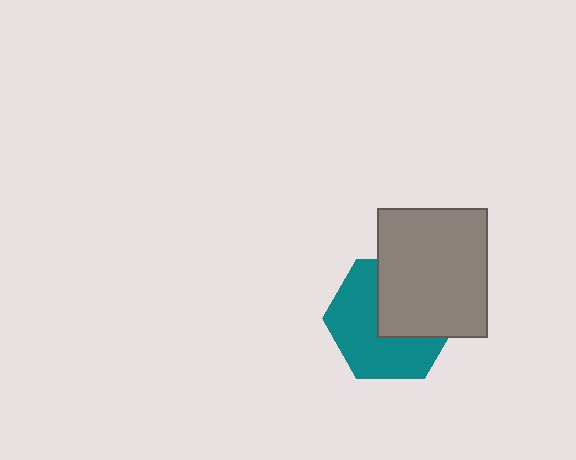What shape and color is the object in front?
The object in front is a gray rectangle.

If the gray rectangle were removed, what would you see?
You would see the complete teal hexagon.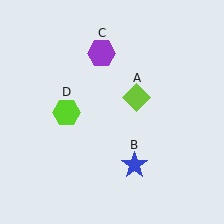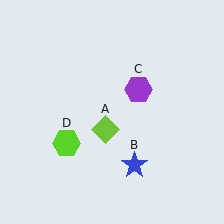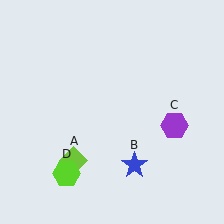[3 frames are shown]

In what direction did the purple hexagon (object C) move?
The purple hexagon (object C) moved down and to the right.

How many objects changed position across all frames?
3 objects changed position: lime diamond (object A), purple hexagon (object C), lime hexagon (object D).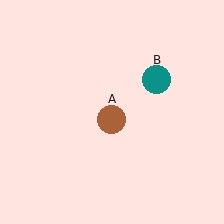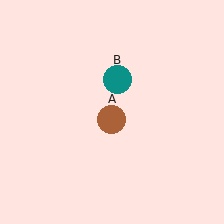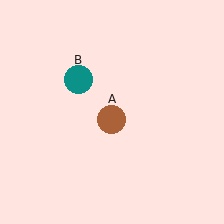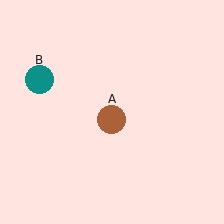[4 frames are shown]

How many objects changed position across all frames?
1 object changed position: teal circle (object B).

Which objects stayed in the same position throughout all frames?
Brown circle (object A) remained stationary.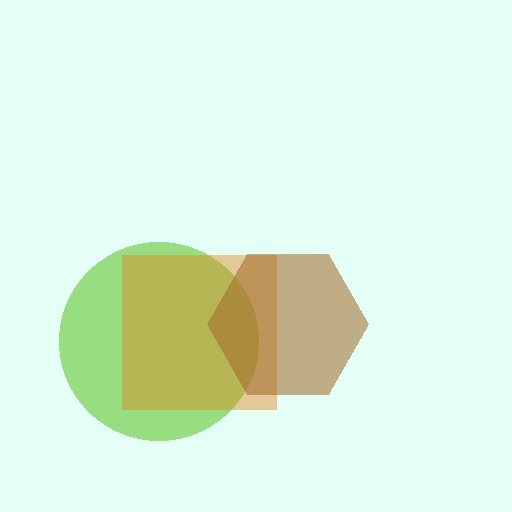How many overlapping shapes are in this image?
There are 3 overlapping shapes in the image.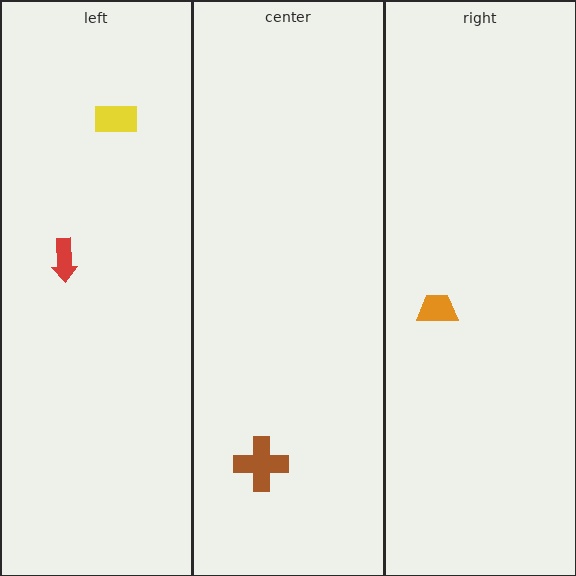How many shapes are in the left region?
2.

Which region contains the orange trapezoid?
The right region.